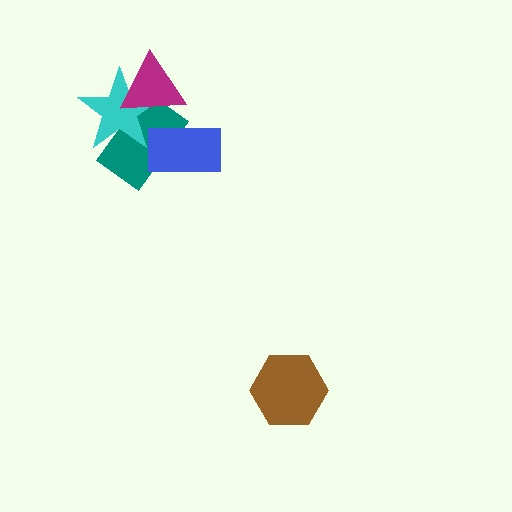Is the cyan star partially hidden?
Yes, it is partially covered by another shape.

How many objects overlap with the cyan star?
2 objects overlap with the cyan star.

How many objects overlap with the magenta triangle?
2 objects overlap with the magenta triangle.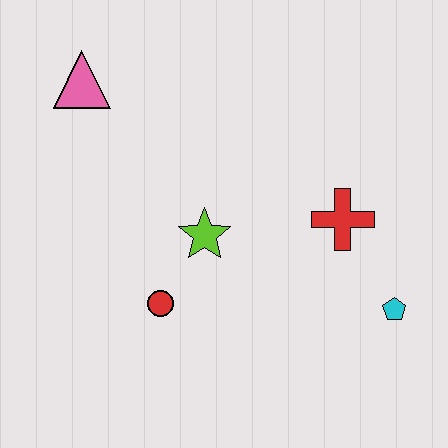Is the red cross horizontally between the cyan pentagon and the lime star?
Yes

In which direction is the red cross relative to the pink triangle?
The red cross is to the right of the pink triangle.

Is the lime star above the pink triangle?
No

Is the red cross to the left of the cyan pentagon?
Yes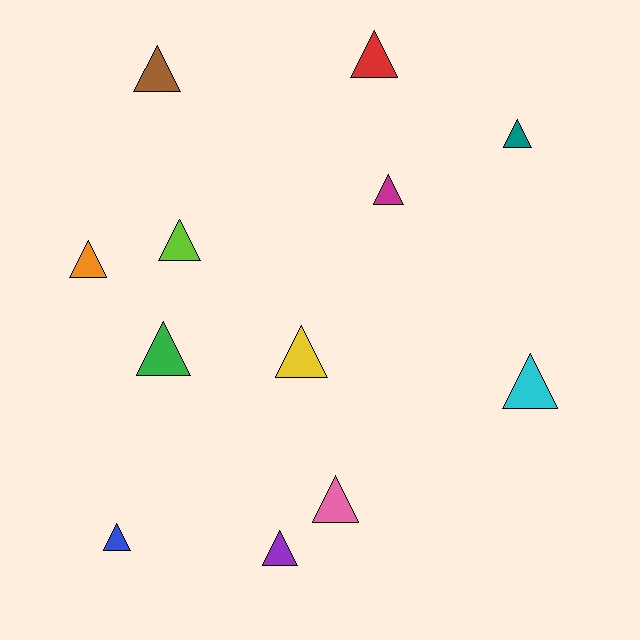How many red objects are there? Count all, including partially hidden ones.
There is 1 red object.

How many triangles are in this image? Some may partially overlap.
There are 12 triangles.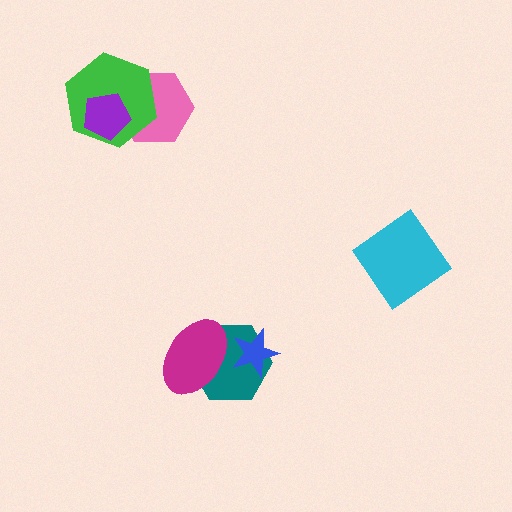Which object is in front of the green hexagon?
The purple pentagon is in front of the green hexagon.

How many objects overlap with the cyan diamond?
0 objects overlap with the cyan diamond.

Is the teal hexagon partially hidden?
Yes, it is partially covered by another shape.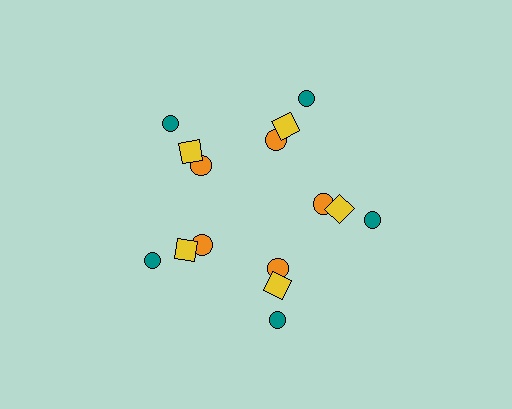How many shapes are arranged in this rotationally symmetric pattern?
There are 15 shapes, arranged in 5 groups of 3.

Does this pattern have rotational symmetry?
Yes, this pattern has 5-fold rotational symmetry. It looks the same after rotating 72 degrees around the center.